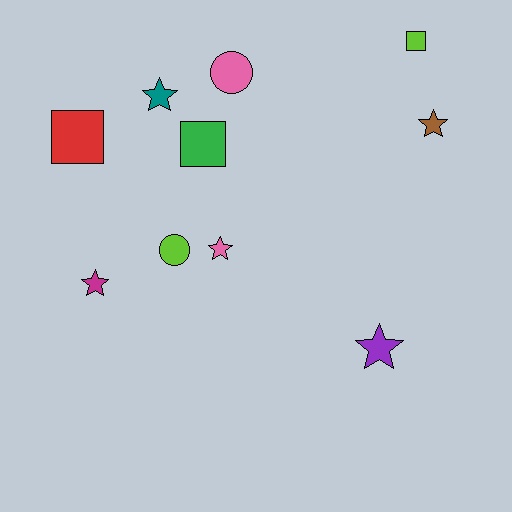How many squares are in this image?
There are 3 squares.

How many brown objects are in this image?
There is 1 brown object.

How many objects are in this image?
There are 10 objects.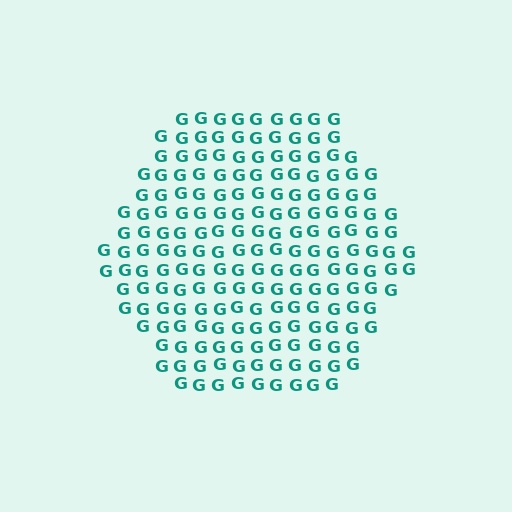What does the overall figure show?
The overall figure shows a hexagon.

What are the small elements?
The small elements are letter G's.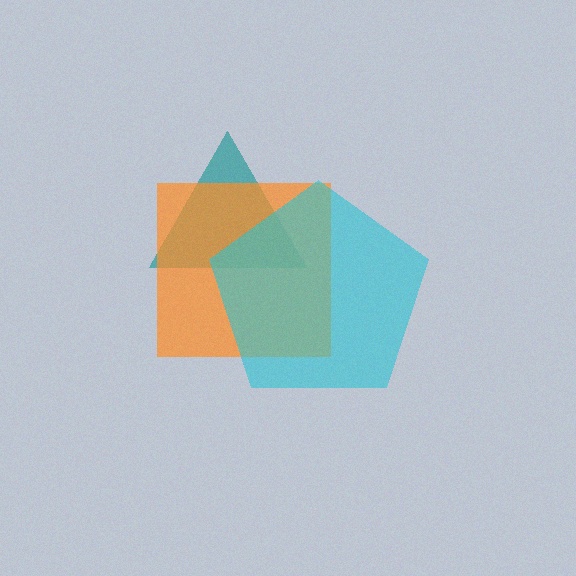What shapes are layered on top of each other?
The layered shapes are: a teal triangle, an orange square, a cyan pentagon.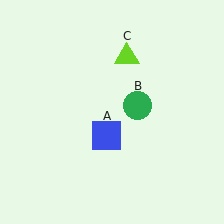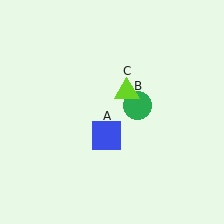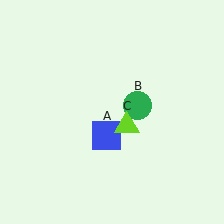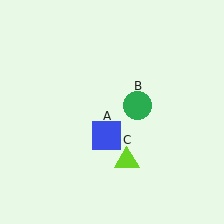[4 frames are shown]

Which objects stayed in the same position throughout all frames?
Blue square (object A) and green circle (object B) remained stationary.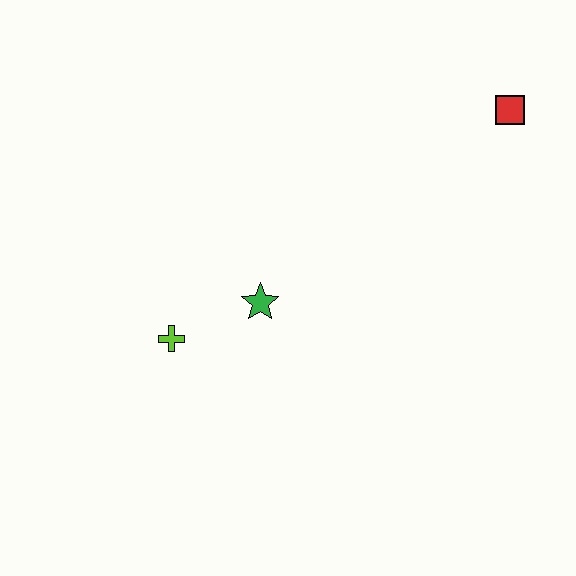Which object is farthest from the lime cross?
The red square is farthest from the lime cross.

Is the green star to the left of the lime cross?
No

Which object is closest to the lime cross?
The green star is closest to the lime cross.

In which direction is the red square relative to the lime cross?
The red square is to the right of the lime cross.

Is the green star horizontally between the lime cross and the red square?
Yes